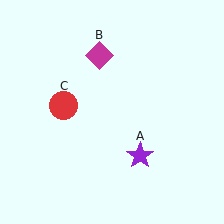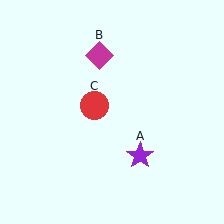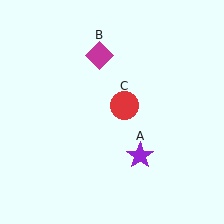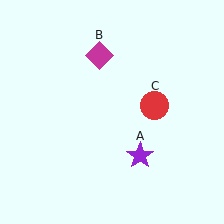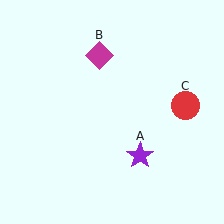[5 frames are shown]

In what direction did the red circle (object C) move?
The red circle (object C) moved right.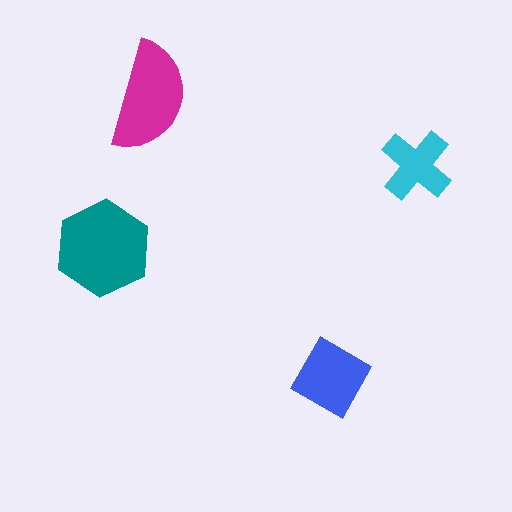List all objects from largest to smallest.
The teal hexagon, the magenta semicircle, the blue diamond, the cyan cross.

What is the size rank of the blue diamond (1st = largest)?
3rd.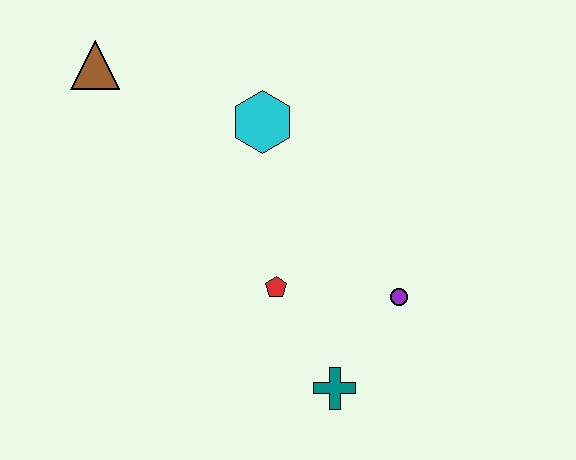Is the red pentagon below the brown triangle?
Yes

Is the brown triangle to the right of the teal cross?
No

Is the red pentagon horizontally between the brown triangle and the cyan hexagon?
No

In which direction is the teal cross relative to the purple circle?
The teal cross is below the purple circle.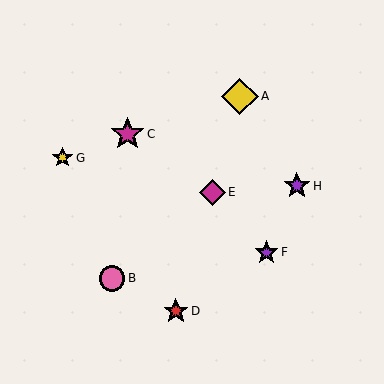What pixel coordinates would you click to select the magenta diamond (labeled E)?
Click at (212, 192) to select the magenta diamond E.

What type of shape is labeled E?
Shape E is a magenta diamond.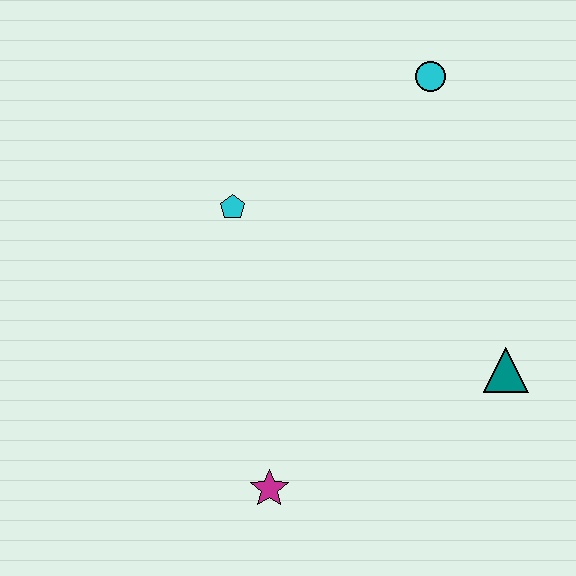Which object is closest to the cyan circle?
The cyan pentagon is closest to the cyan circle.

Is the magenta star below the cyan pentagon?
Yes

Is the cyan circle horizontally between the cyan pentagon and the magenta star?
No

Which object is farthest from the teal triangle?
The cyan pentagon is farthest from the teal triangle.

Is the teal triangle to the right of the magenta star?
Yes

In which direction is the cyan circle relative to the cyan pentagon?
The cyan circle is to the right of the cyan pentagon.